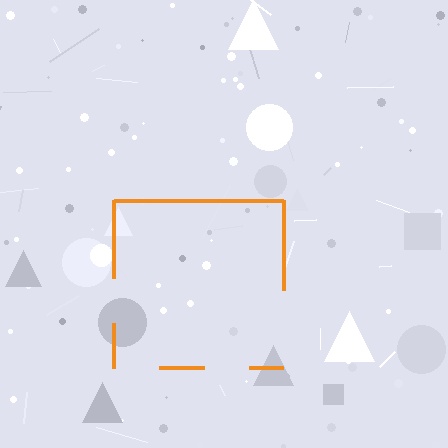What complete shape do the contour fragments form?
The contour fragments form a square.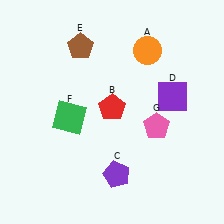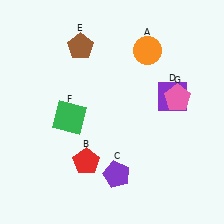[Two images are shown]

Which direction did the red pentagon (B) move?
The red pentagon (B) moved down.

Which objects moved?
The objects that moved are: the red pentagon (B), the pink pentagon (G).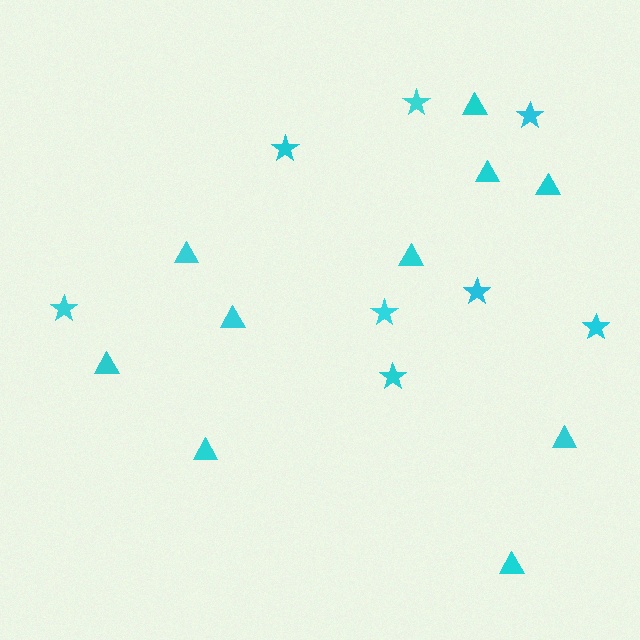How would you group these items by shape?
There are 2 groups: one group of stars (8) and one group of triangles (10).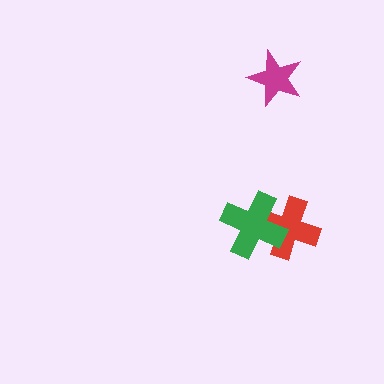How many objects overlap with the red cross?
1 object overlaps with the red cross.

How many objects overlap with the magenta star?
0 objects overlap with the magenta star.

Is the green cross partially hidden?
No, no other shape covers it.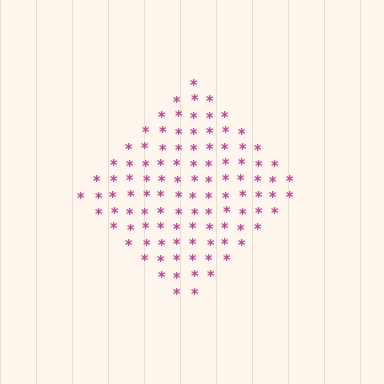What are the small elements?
The small elements are asterisks.